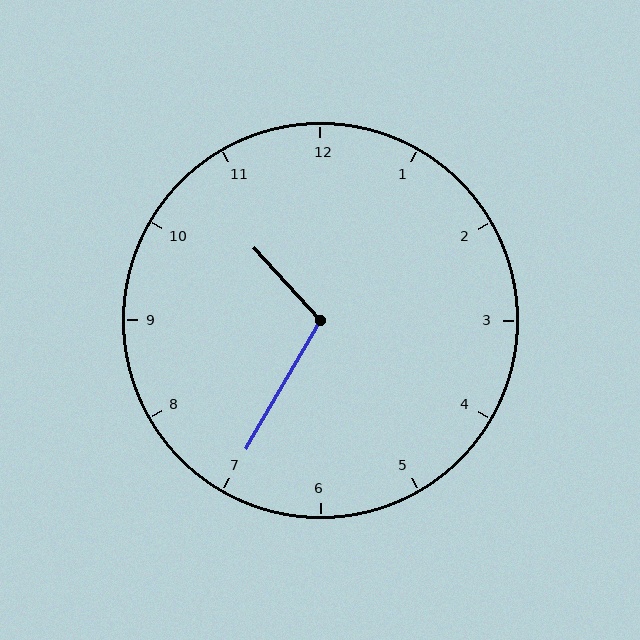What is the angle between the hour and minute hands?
Approximately 108 degrees.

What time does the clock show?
10:35.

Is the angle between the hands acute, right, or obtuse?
It is obtuse.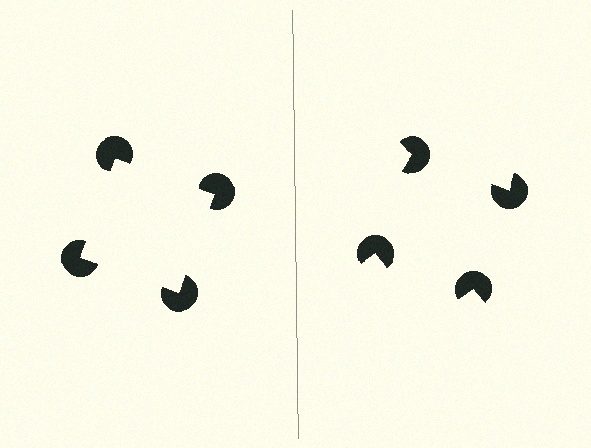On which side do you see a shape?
An illusory square appears on the left side. On the right side the wedge cuts are rotated, so no coherent shape forms.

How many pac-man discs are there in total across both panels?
8 — 4 on each side.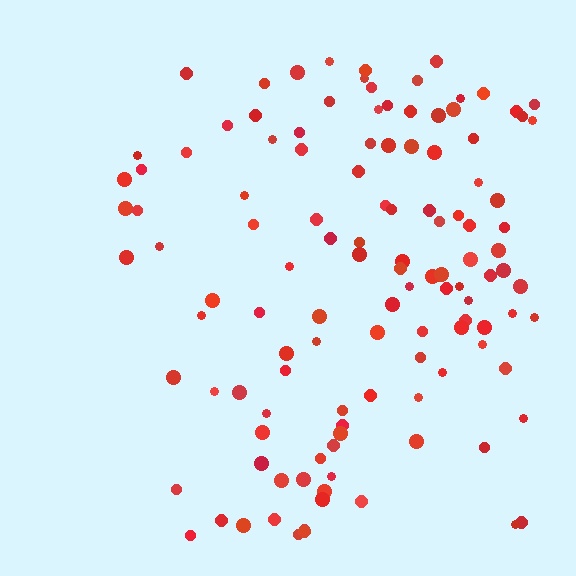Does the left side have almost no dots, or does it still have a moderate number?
Still a moderate number, just noticeably fewer than the right.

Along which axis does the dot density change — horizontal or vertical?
Horizontal.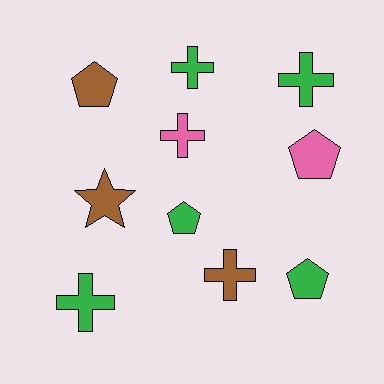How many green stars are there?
There are no green stars.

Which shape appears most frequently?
Cross, with 5 objects.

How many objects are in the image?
There are 10 objects.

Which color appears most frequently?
Green, with 5 objects.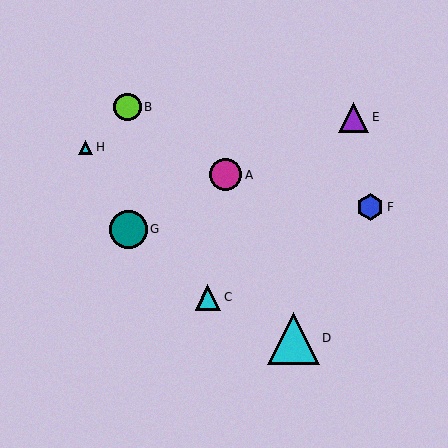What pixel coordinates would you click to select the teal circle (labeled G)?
Click at (128, 229) to select the teal circle G.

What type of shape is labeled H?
Shape H is a cyan triangle.